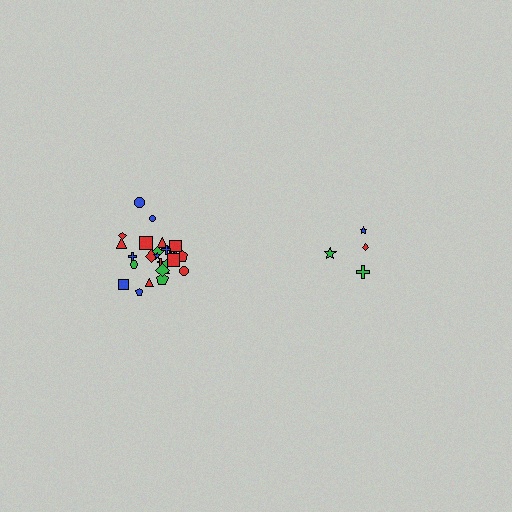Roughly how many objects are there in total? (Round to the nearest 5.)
Roughly 30 objects in total.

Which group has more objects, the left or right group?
The left group.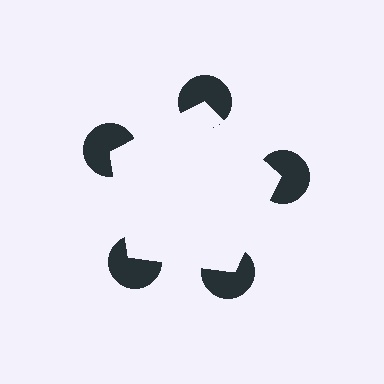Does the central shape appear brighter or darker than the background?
It typically appears slightly brighter than the background, even though no actual brightness change is drawn.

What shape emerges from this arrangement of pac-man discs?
An illusory pentagon — its edges are inferred from the aligned wedge cuts in the pac-man discs, not physically drawn.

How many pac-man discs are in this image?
There are 5 — one at each vertex of the illusory pentagon.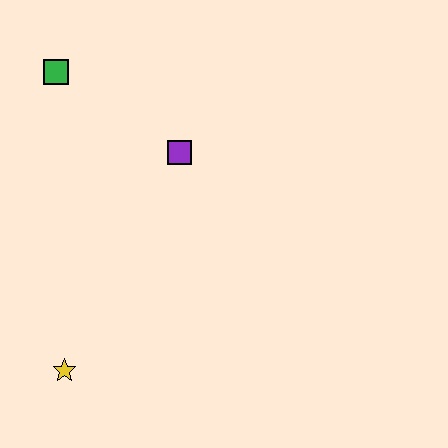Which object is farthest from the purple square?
The yellow star is farthest from the purple square.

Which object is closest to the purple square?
The green square is closest to the purple square.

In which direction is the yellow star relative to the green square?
The yellow star is below the green square.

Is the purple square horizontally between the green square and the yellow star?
No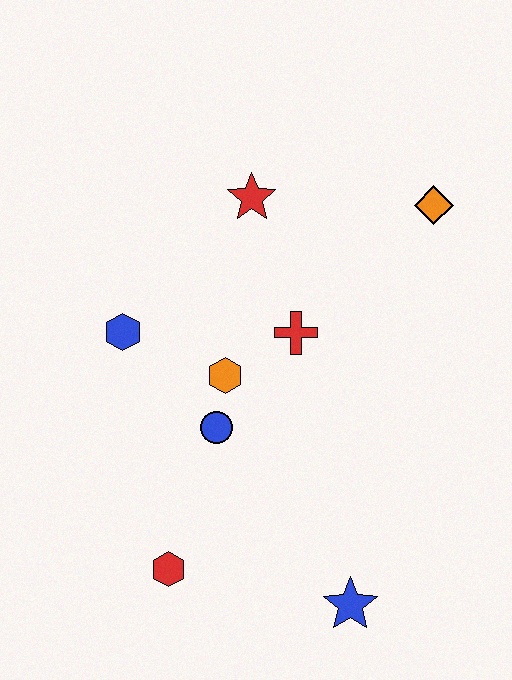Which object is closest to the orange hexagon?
The blue circle is closest to the orange hexagon.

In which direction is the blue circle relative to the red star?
The blue circle is below the red star.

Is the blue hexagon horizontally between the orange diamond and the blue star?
No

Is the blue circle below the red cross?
Yes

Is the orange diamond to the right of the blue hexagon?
Yes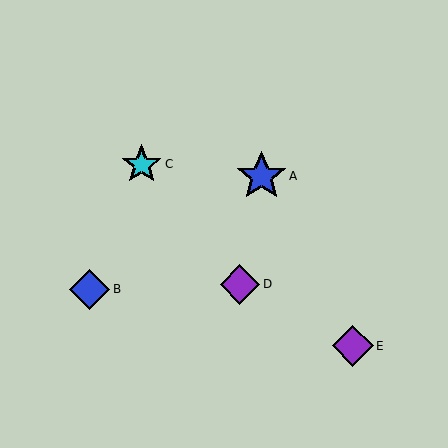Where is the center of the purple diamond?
The center of the purple diamond is at (353, 346).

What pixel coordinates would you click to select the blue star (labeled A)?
Click at (262, 176) to select the blue star A.